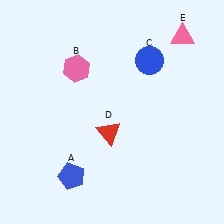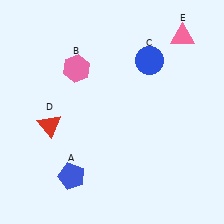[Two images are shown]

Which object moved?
The red triangle (D) moved left.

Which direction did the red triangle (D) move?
The red triangle (D) moved left.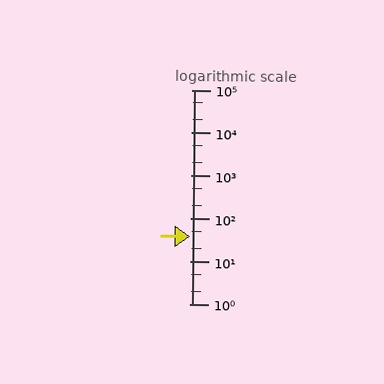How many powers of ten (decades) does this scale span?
The scale spans 5 decades, from 1 to 100000.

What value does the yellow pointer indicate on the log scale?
The pointer indicates approximately 38.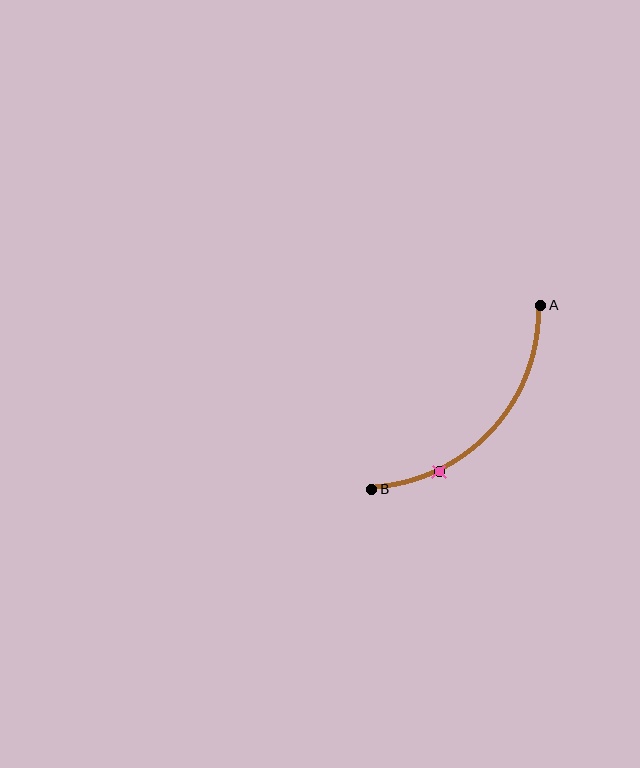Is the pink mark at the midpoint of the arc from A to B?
No. The pink mark lies on the arc but is closer to endpoint B. The arc midpoint would be at the point on the curve equidistant along the arc from both A and B.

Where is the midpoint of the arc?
The arc midpoint is the point on the curve farthest from the straight line joining A and B. It sits below and to the right of that line.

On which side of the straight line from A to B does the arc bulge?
The arc bulges below and to the right of the straight line connecting A and B.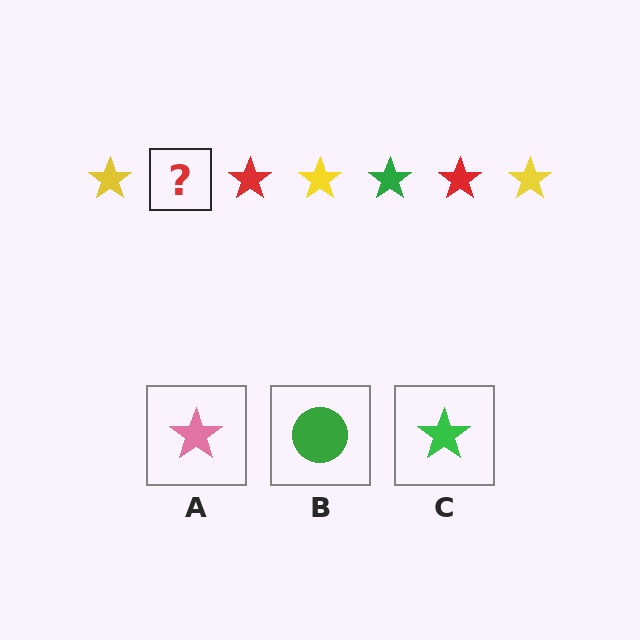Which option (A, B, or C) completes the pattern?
C.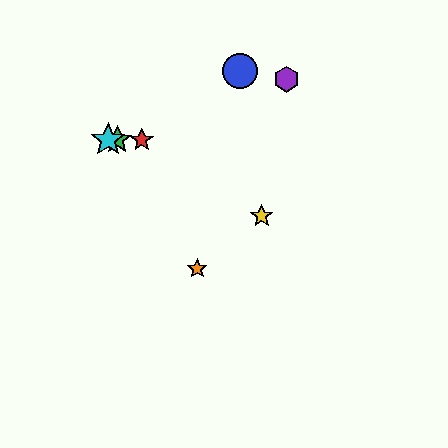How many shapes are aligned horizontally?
3 shapes (the red star, the green star, the cyan star) are aligned horizontally.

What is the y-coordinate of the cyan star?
The cyan star is at y≈140.